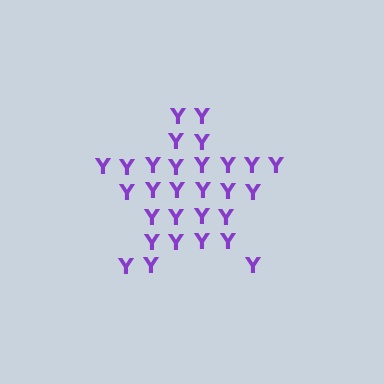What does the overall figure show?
The overall figure shows a star.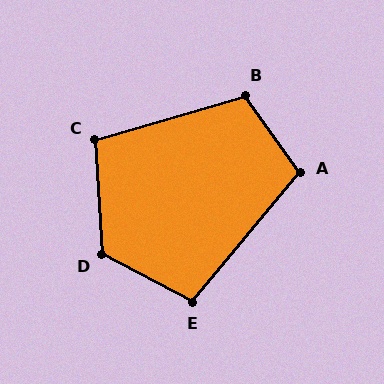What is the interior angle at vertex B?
Approximately 109 degrees (obtuse).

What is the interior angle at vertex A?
Approximately 105 degrees (obtuse).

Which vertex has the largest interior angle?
D, at approximately 121 degrees.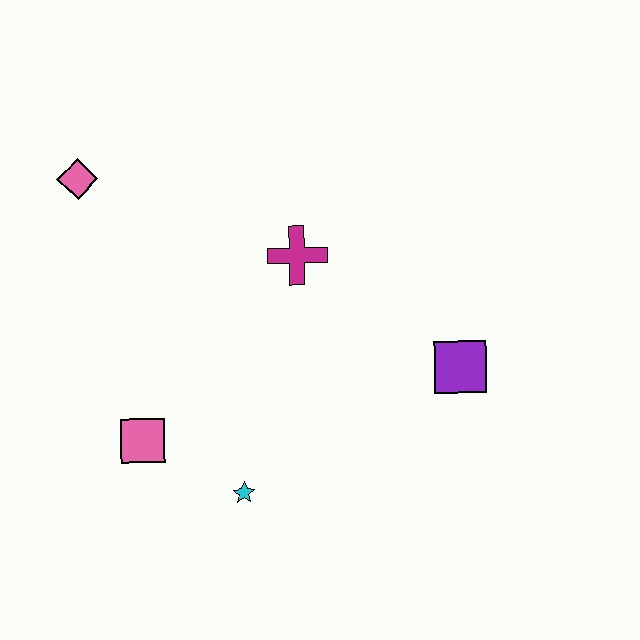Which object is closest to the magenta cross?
The purple square is closest to the magenta cross.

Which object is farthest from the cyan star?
The pink diamond is farthest from the cyan star.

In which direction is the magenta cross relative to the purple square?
The magenta cross is to the left of the purple square.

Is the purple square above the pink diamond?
No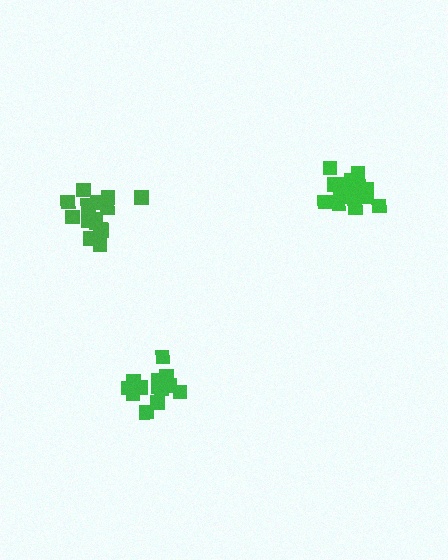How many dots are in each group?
Group 1: 14 dots, Group 2: 18 dots, Group 3: 16 dots (48 total).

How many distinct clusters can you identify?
There are 3 distinct clusters.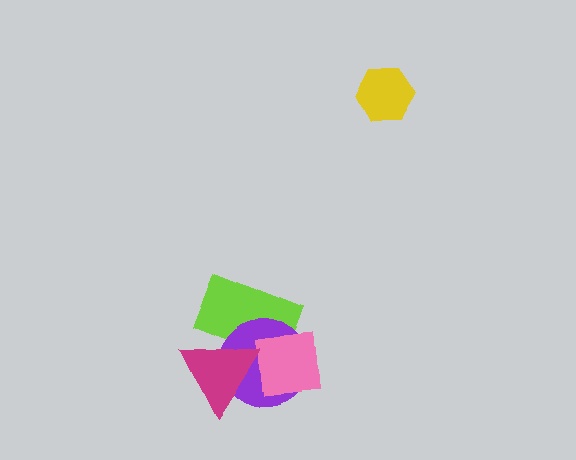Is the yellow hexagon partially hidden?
No, no other shape covers it.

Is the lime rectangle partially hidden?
Yes, it is partially covered by another shape.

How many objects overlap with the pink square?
2 objects overlap with the pink square.